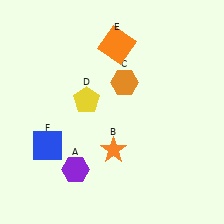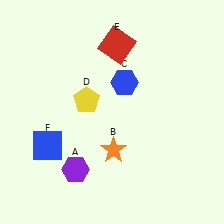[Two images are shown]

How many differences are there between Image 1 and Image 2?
There are 2 differences between the two images.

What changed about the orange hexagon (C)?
In Image 1, C is orange. In Image 2, it changed to blue.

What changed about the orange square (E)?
In Image 1, E is orange. In Image 2, it changed to red.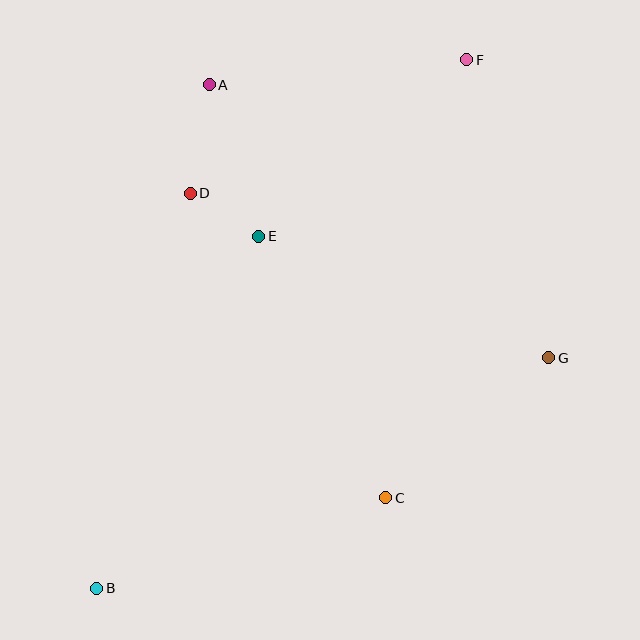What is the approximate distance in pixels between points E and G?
The distance between E and G is approximately 315 pixels.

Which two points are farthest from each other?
Points B and F are farthest from each other.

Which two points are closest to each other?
Points D and E are closest to each other.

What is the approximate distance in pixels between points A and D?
The distance between A and D is approximately 110 pixels.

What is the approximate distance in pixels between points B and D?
The distance between B and D is approximately 406 pixels.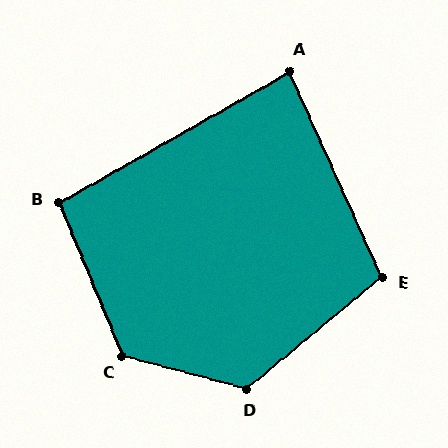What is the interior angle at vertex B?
Approximately 97 degrees (obtuse).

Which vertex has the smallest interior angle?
A, at approximately 84 degrees.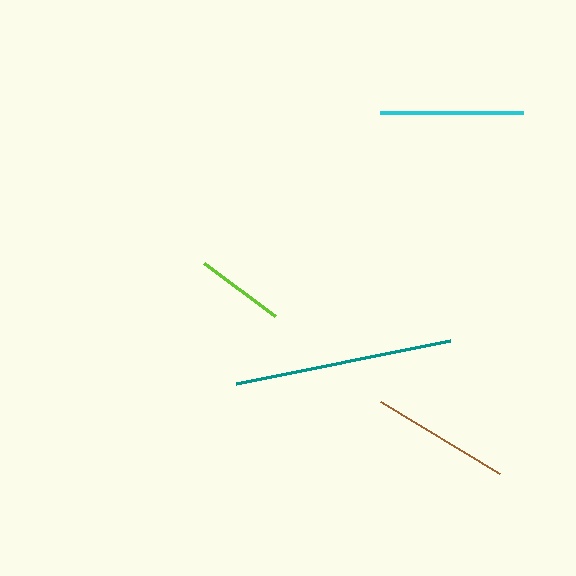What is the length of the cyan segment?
The cyan segment is approximately 144 pixels long.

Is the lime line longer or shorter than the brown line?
The brown line is longer than the lime line.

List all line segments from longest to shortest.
From longest to shortest: teal, cyan, brown, lime.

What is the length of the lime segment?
The lime segment is approximately 89 pixels long.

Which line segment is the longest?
The teal line is the longest at approximately 218 pixels.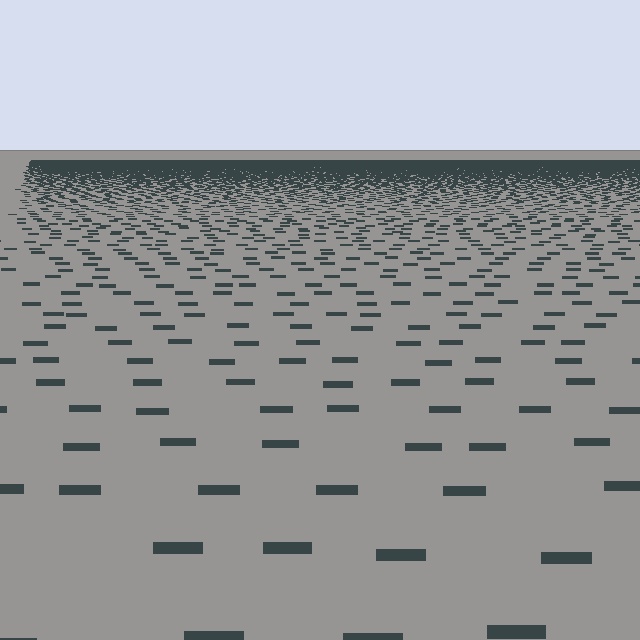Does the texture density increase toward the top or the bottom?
Density increases toward the top.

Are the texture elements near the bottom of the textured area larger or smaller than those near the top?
Larger. Near the bottom, elements are closer to the viewer and appear at a bigger on-screen size.